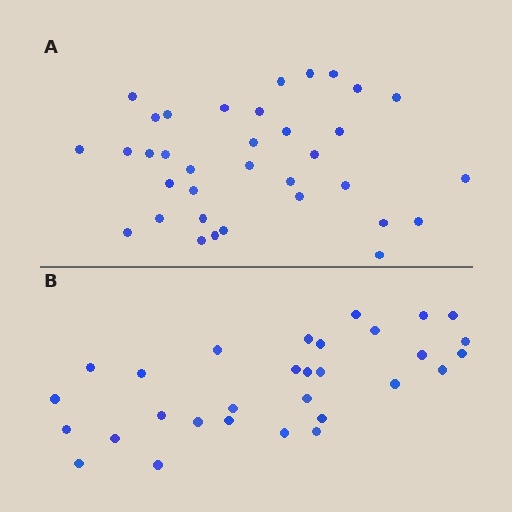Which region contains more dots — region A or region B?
Region A (the top region) has more dots.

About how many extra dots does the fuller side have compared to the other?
Region A has about 5 more dots than region B.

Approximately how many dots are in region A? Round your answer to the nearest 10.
About 40 dots. (The exact count is 35, which rounds to 40.)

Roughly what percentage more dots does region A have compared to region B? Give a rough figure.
About 15% more.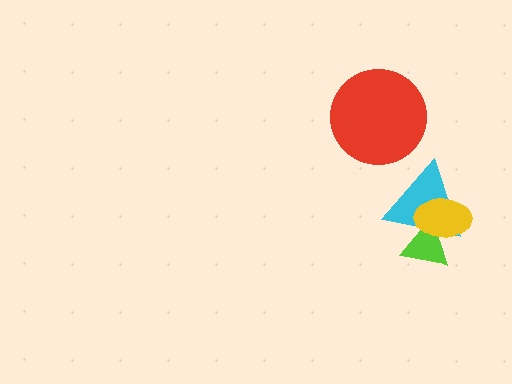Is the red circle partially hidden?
No, no other shape covers it.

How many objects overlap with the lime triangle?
2 objects overlap with the lime triangle.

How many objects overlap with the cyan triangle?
2 objects overlap with the cyan triangle.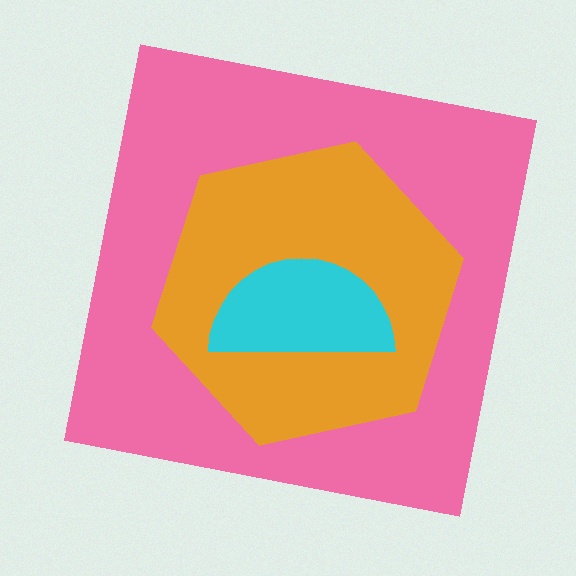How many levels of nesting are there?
3.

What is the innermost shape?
The cyan semicircle.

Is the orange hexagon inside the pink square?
Yes.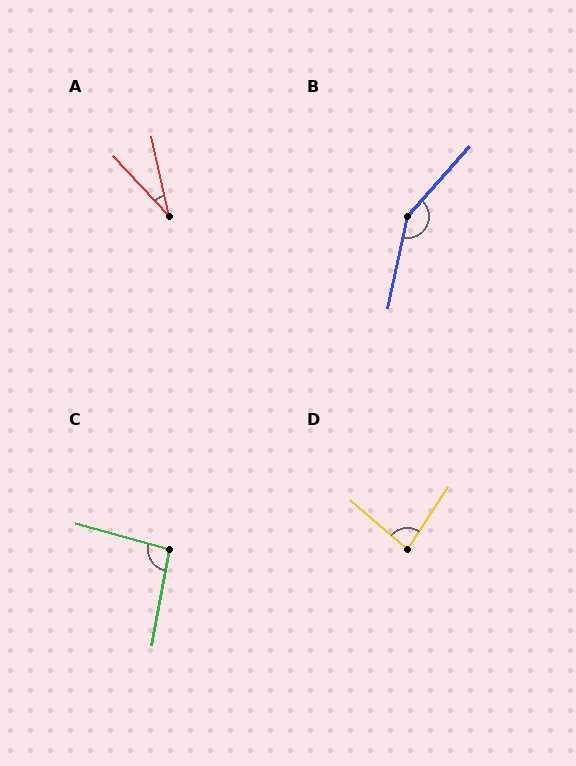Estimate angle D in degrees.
Approximately 82 degrees.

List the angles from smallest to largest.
A (31°), D (82°), C (95°), B (151°).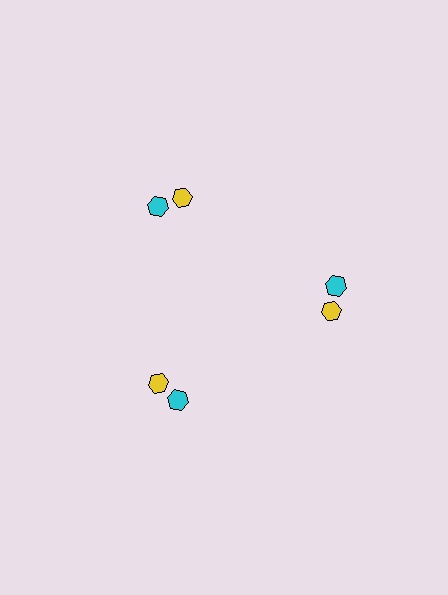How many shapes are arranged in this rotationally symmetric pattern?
There are 6 shapes, arranged in 3 groups of 2.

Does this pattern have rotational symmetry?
Yes, this pattern has 3-fold rotational symmetry. It looks the same after rotating 120 degrees around the center.